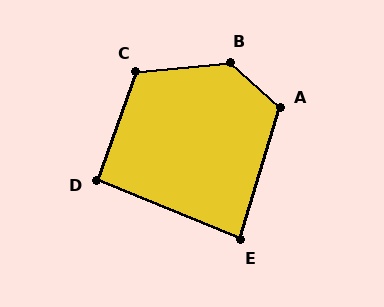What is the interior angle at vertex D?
Approximately 93 degrees (approximately right).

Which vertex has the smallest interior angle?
E, at approximately 84 degrees.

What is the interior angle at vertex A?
Approximately 116 degrees (obtuse).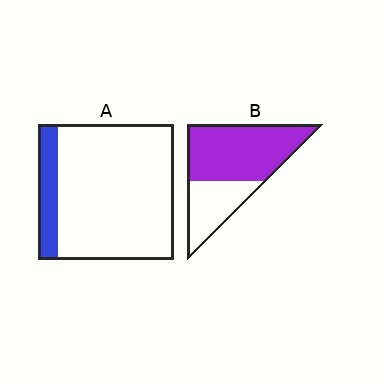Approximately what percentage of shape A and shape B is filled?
A is approximately 15% and B is approximately 65%.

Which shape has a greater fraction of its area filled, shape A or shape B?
Shape B.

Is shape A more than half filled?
No.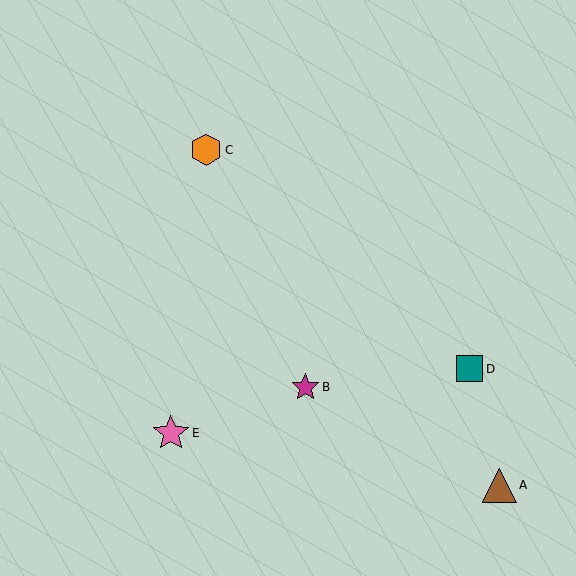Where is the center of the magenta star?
The center of the magenta star is at (305, 387).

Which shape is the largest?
The pink star (labeled E) is the largest.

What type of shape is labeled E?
Shape E is a pink star.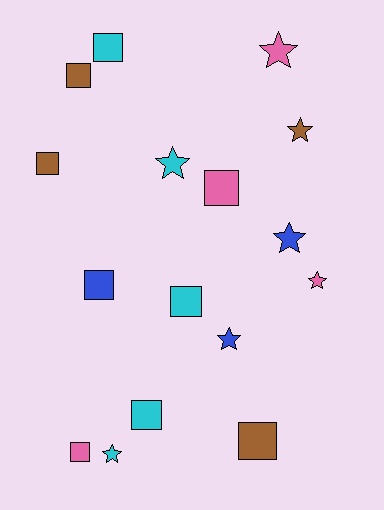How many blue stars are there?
There are 2 blue stars.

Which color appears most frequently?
Cyan, with 5 objects.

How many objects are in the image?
There are 16 objects.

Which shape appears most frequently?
Square, with 9 objects.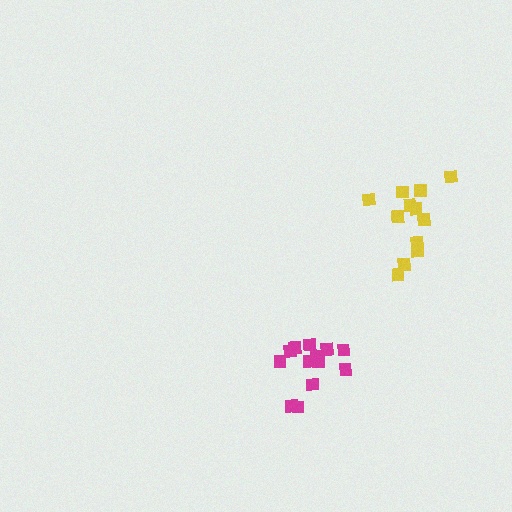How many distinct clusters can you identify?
There are 2 distinct clusters.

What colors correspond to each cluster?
The clusters are colored: magenta, yellow.